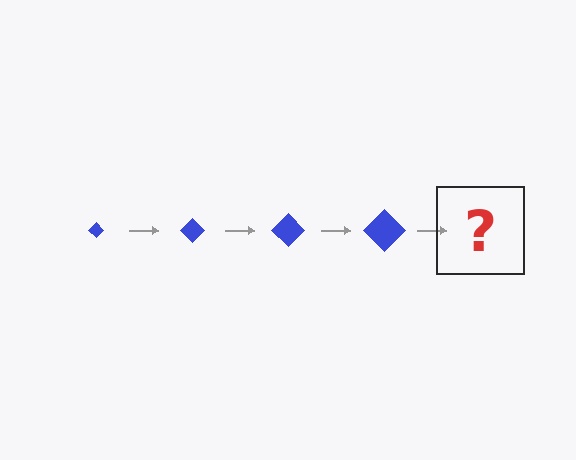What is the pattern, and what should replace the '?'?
The pattern is that the diamond gets progressively larger each step. The '?' should be a blue diamond, larger than the previous one.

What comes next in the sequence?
The next element should be a blue diamond, larger than the previous one.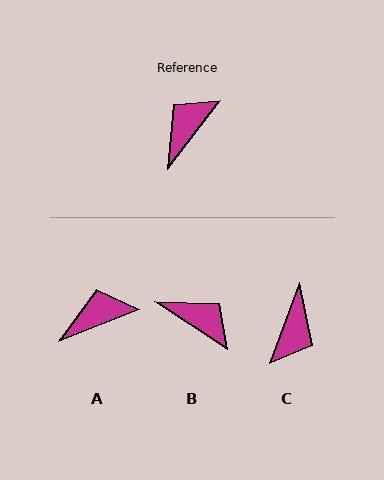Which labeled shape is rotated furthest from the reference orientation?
C, about 163 degrees away.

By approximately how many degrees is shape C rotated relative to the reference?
Approximately 163 degrees clockwise.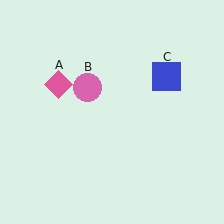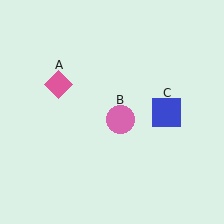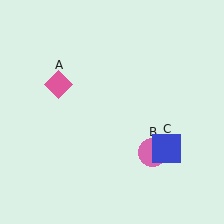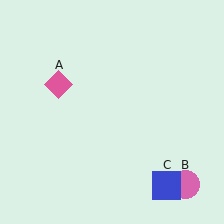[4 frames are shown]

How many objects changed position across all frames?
2 objects changed position: pink circle (object B), blue square (object C).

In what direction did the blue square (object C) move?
The blue square (object C) moved down.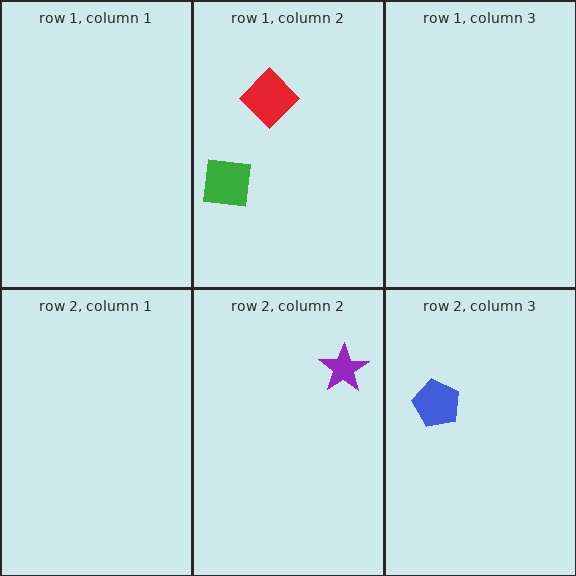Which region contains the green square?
The row 1, column 2 region.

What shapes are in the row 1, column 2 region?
The red diamond, the green square.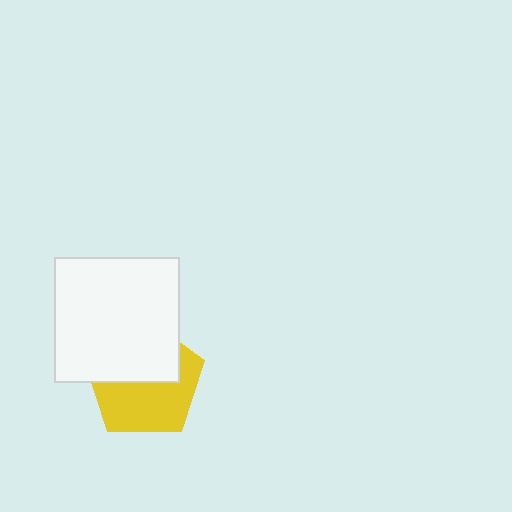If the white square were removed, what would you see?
You would see the complete yellow pentagon.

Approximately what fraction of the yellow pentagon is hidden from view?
Roughly 47% of the yellow pentagon is hidden behind the white square.